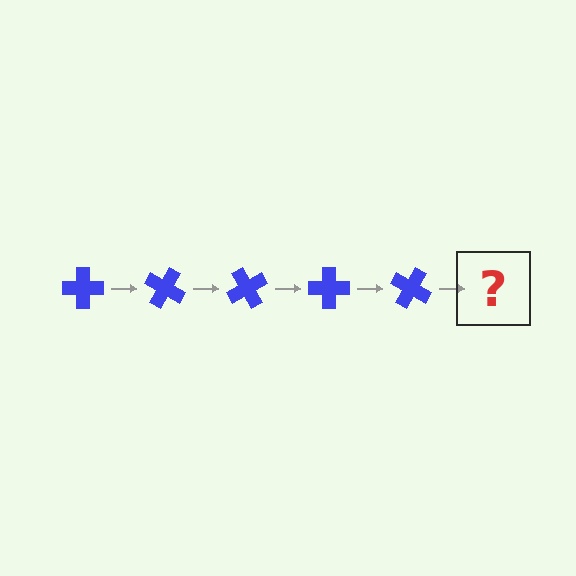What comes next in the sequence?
The next element should be a blue cross rotated 150 degrees.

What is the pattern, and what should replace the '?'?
The pattern is that the cross rotates 30 degrees each step. The '?' should be a blue cross rotated 150 degrees.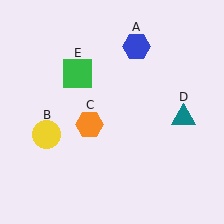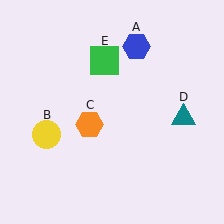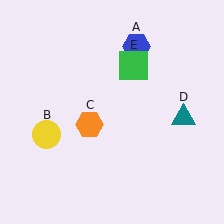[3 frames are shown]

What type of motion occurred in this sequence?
The green square (object E) rotated clockwise around the center of the scene.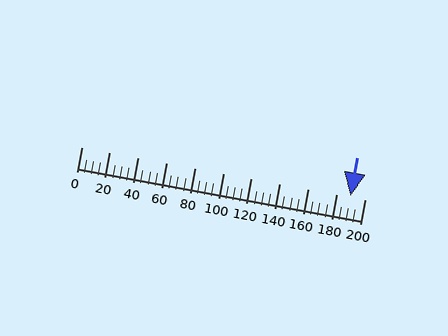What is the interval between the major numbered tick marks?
The major tick marks are spaced 20 units apart.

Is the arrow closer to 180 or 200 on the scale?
The arrow is closer to 200.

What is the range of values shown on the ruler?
The ruler shows values from 0 to 200.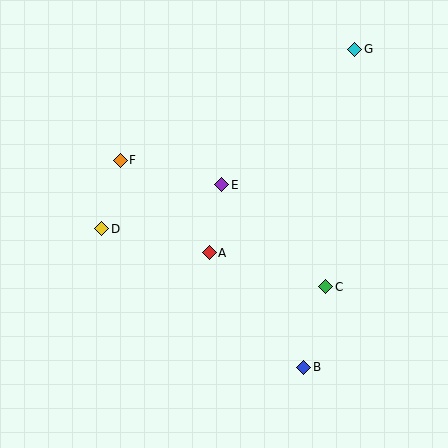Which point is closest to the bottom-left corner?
Point D is closest to the bottom-left corner.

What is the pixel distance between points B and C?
The distance between B and C is 83 pixels.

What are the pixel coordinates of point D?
Point D is at (102, 229).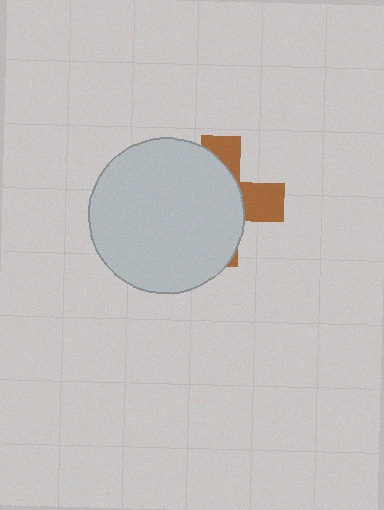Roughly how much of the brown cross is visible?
A small part of it is visible (roughly 31%).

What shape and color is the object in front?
The object in front is a light gray circle.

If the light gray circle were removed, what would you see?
You would see the complete brown cross.